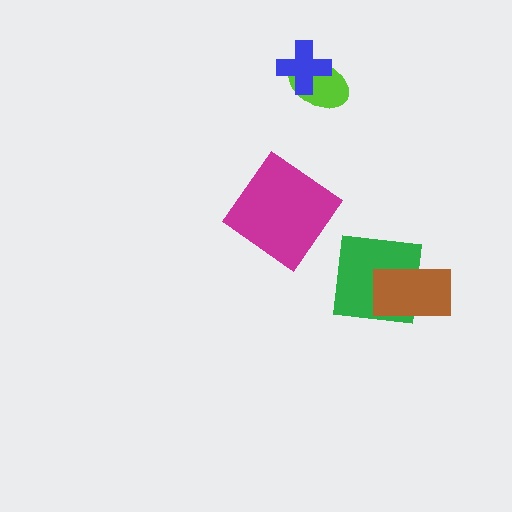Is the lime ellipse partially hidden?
Yes, it is partially covered by another shape.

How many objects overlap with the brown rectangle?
1 object overlaps with the brown rectangle.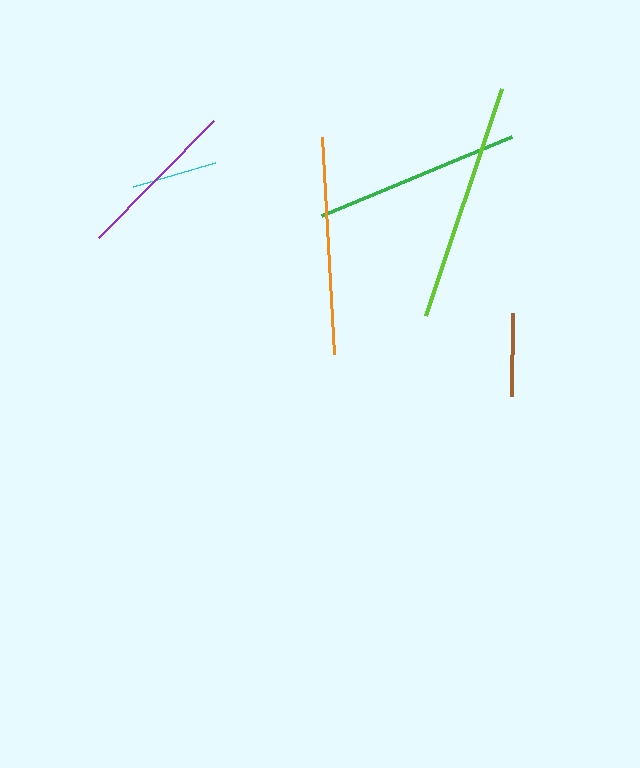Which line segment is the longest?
The lime line is the longest at approximately 239 pixels.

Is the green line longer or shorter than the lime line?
The lime line is longer than the green line.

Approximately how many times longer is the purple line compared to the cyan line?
The purple line is approximately 1.9 times the length of the cyan line.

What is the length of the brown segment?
The brown segment is approximately 83 pixels long.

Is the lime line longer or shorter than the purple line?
The lime line is longer than the purple line.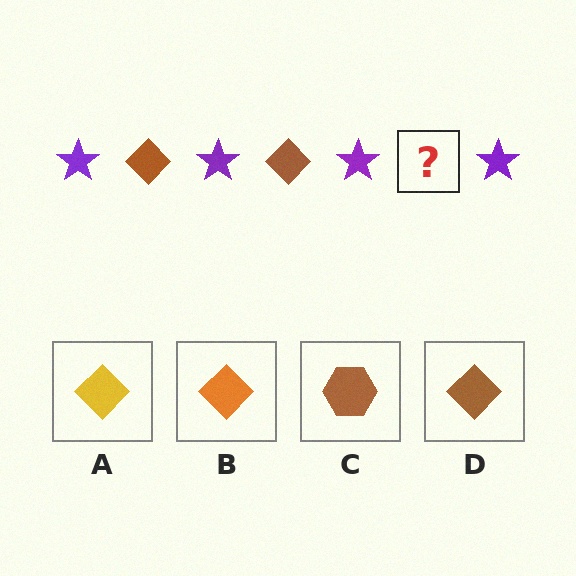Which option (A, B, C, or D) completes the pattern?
D.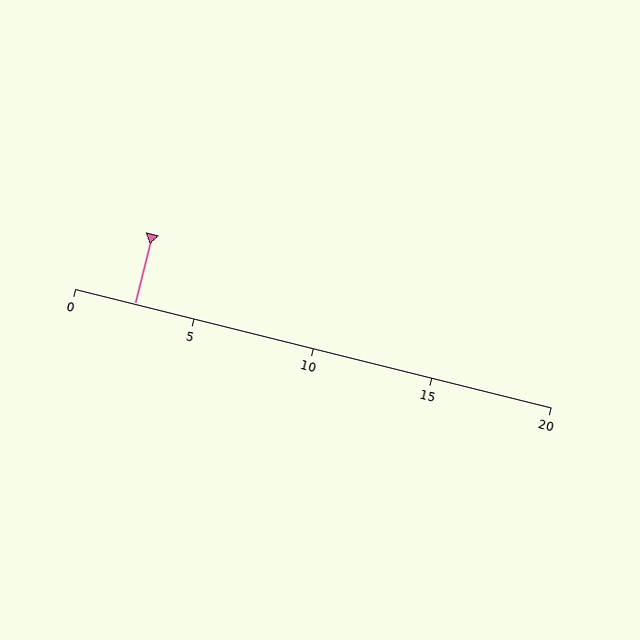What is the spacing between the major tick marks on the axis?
The major ticks are spaced 5 apart.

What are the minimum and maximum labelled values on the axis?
The axis runs from 0 to 20.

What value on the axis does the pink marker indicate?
The marker indicates approximately 2.5.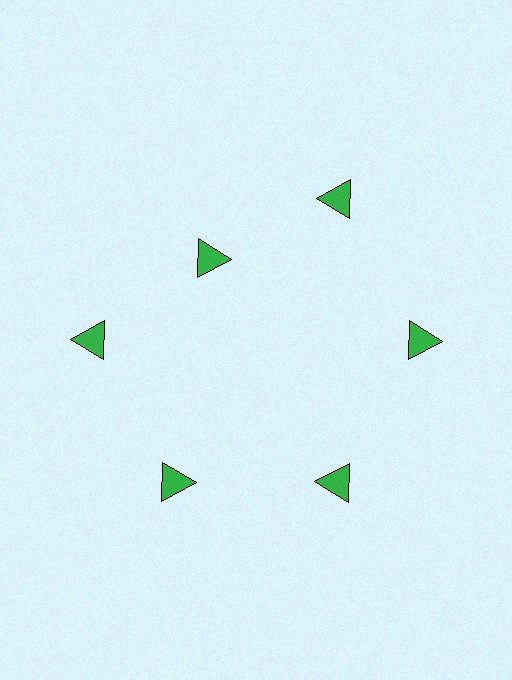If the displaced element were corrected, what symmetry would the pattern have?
It would have 6-fold rotational symmetry — the pattern would map onto itself every 60 degrees.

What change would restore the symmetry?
The symmetry would be restored by moving it outward, back onto the ring so that all 6 triangles sit at equal angles and equal distance from the center.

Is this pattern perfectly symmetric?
No. The 6 green triangles are arranged in a ring, but one element near the 11 o'clock position is pulled inward toward the center, breaking the 6-fold rotational symmetry.